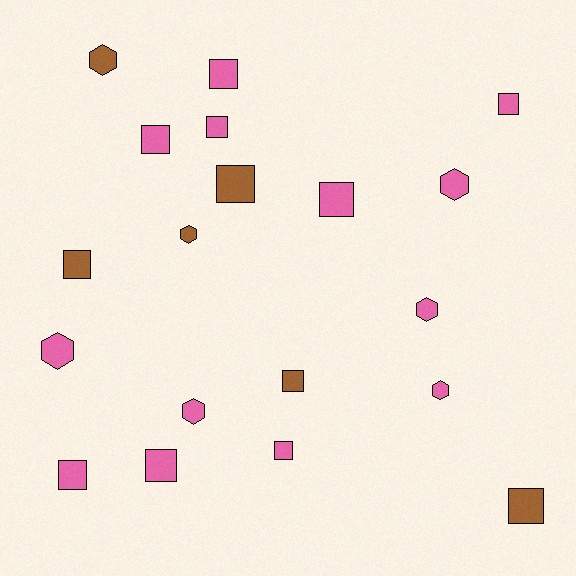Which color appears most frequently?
Pink, with 13 objects.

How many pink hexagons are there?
There are 5 pink hexagons.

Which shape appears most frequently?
Square, with 12 objects.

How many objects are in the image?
There are 19 objects.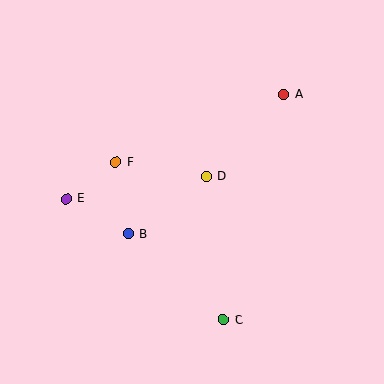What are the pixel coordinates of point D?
Point D is at (206, 176).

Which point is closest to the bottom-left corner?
Point E is closest to the bottom-left corner.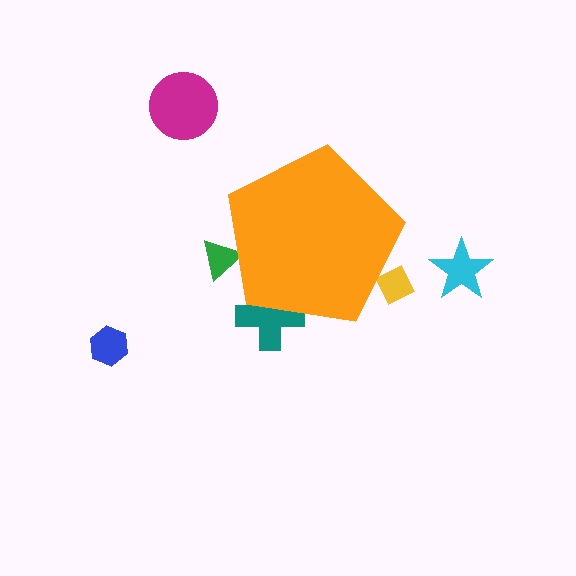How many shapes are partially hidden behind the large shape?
3 shapes are partially hidden.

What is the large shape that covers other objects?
An orange pentagon.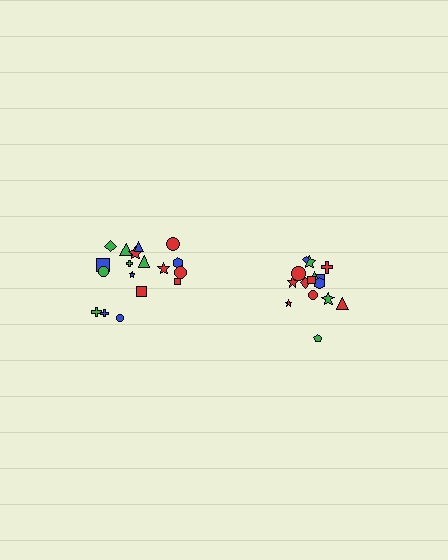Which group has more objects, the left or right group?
The left group.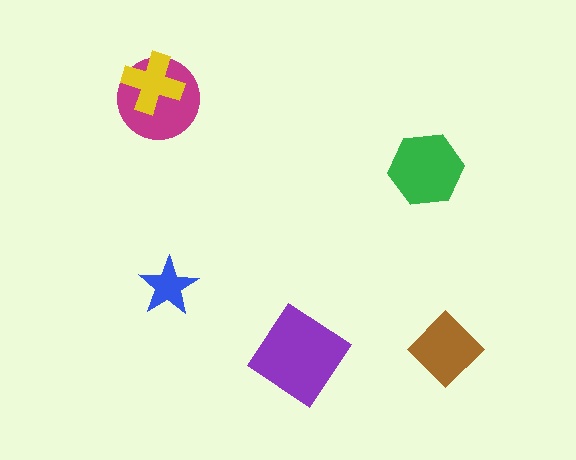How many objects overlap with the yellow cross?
1 object overlaps with the yellow cross.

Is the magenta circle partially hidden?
Yes, it is partially covered by another shape.